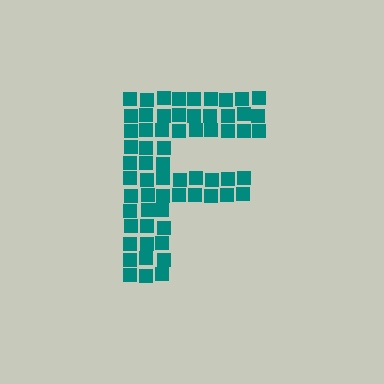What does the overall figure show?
The overall figure shows the letter F.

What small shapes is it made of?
It is made of small squares.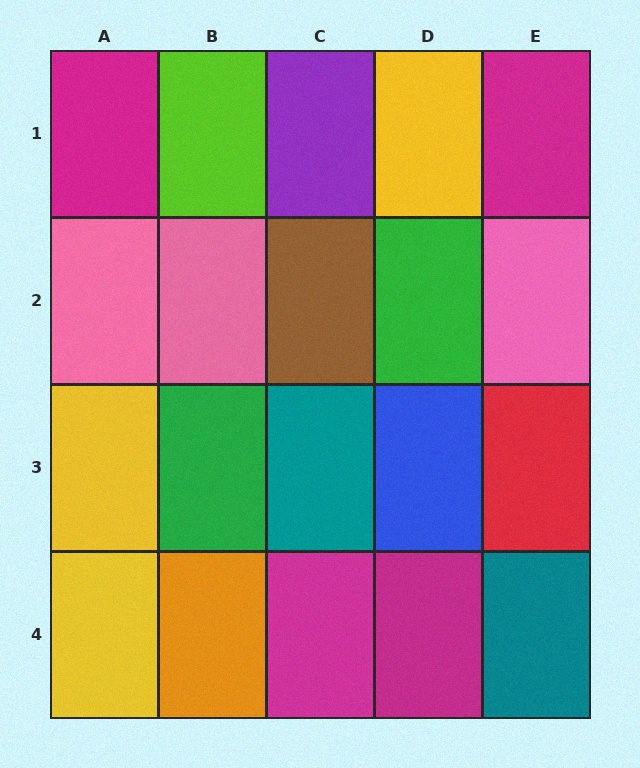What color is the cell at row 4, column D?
Magenta.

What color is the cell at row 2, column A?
Pink.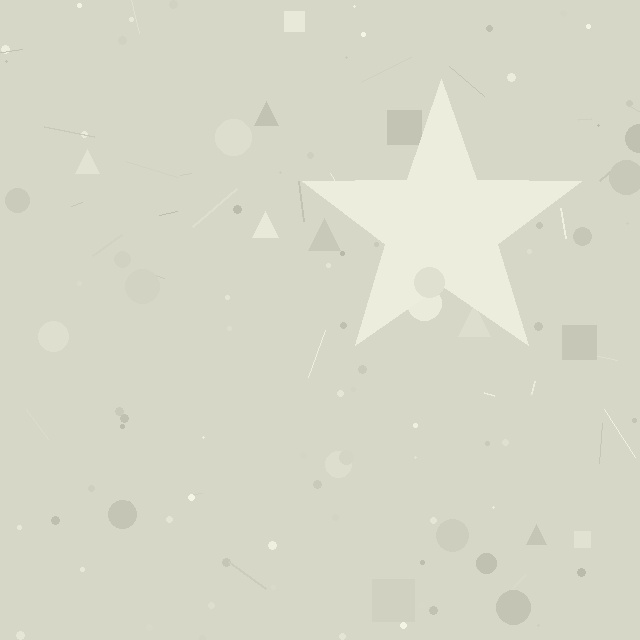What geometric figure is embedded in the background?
A star is embedded in the background.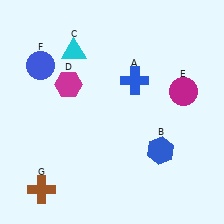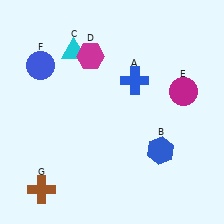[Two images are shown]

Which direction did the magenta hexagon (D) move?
The magenta hexagon (D) moved up.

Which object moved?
The magenta hexagon (D) moved up.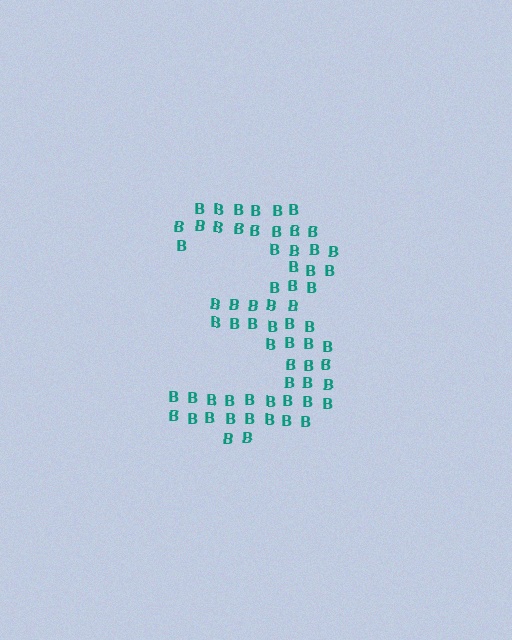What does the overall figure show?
The overall figure shows the digit 3.